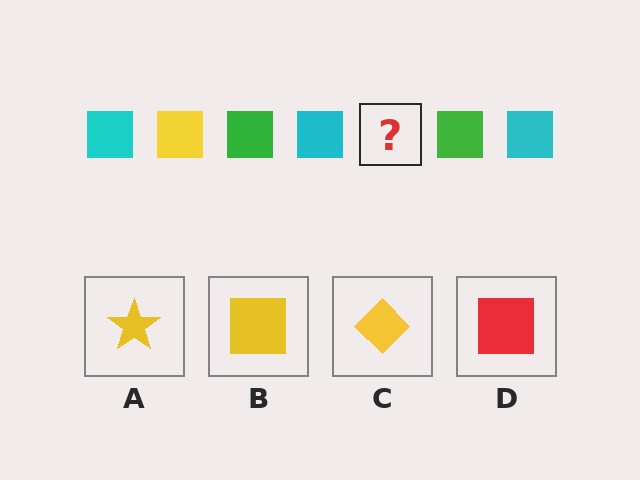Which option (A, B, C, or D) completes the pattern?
B.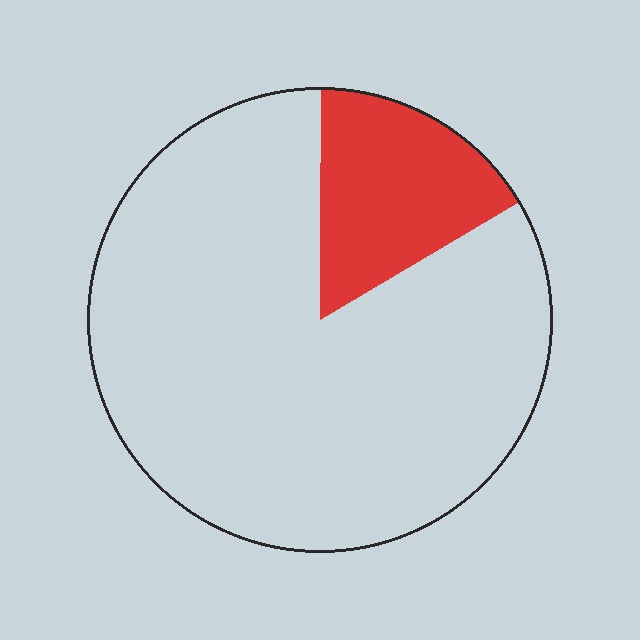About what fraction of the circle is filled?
About one sixth (1/6).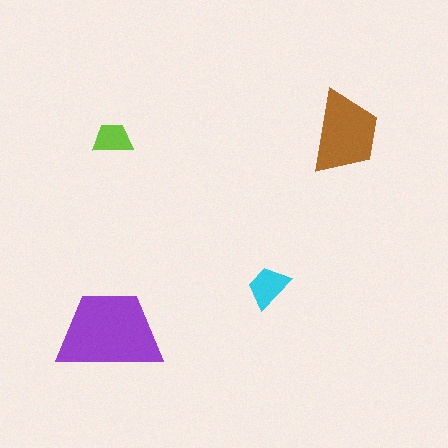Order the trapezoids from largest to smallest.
the purple one, the brown one, the cyan one, the lime one.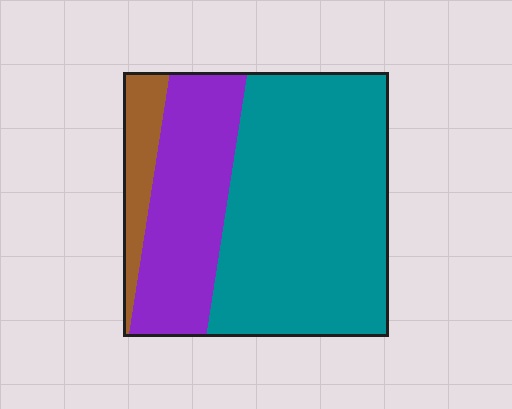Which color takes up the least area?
Brown, at roughly 10%.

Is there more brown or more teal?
Teal.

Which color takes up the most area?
Teal, at roughly 60%.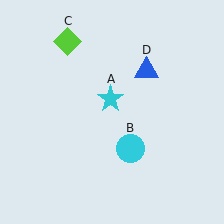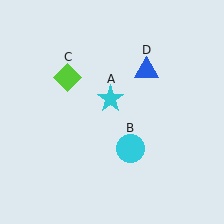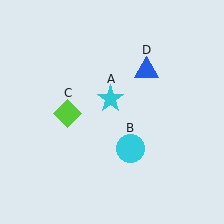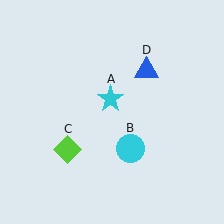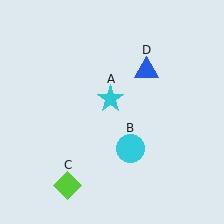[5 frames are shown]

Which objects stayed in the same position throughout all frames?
Cyan star (object A) and cyan circle (object B) and blue triangle (object D) remained stationary.